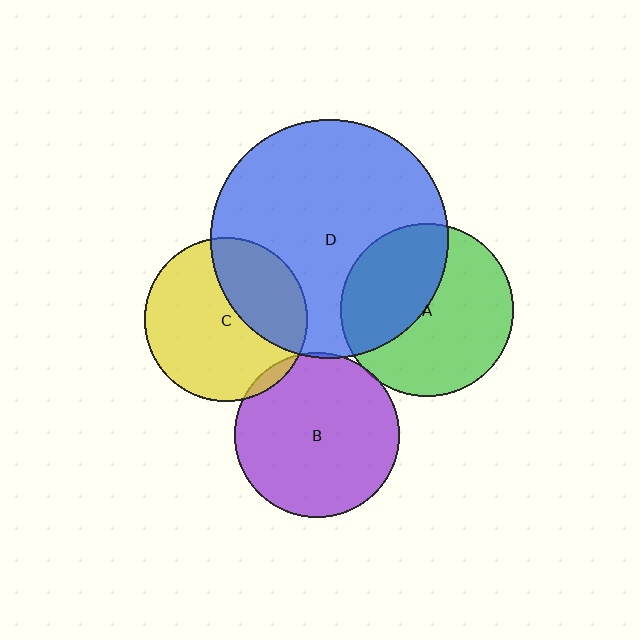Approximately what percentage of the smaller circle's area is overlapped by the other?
Approximately 5%.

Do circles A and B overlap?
Yes.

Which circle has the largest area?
Circle D (blue).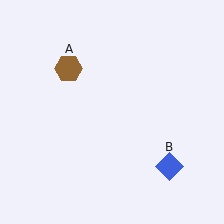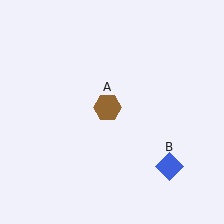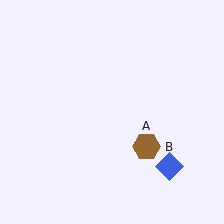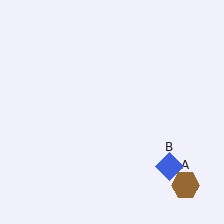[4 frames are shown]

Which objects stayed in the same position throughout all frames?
Blue diamond (object B) remained stationary.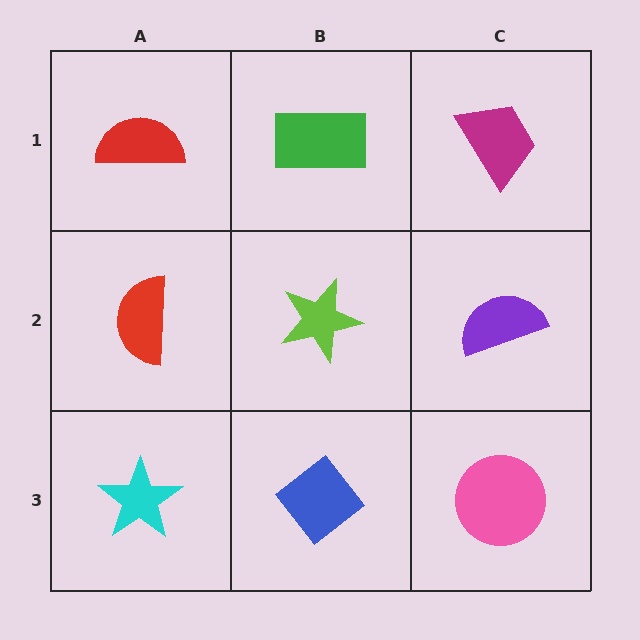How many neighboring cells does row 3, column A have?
2.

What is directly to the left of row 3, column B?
A cyan star.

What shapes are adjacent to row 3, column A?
A red semicircle (row 2, column A), a blue diamond (row 3, column B).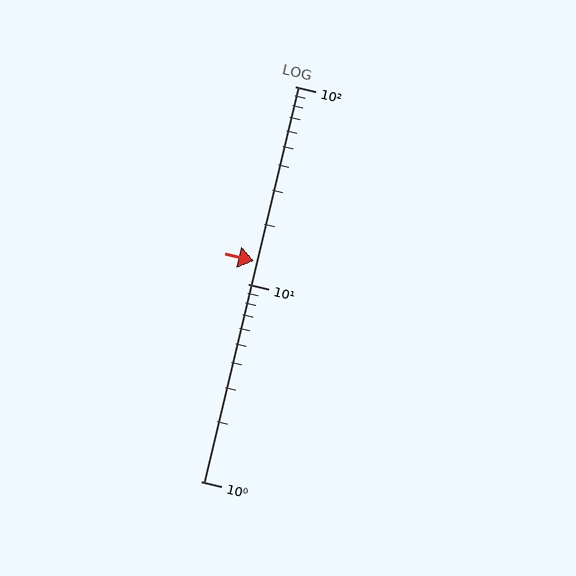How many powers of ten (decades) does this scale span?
The scale spans 2 decades, from 1 to 100.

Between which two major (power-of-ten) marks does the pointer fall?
The pointer is between 10 and 100.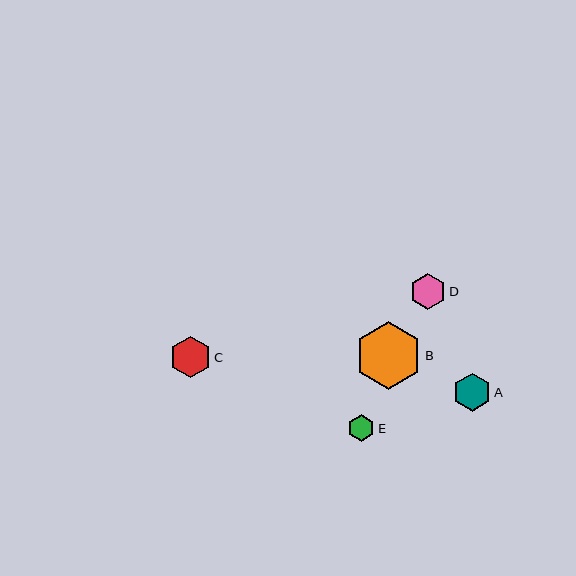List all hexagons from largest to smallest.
From largest to smallest: B, C, A, D, E.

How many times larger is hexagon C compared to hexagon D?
Hexagon C is approximately 1.1 times the size of hexagon D.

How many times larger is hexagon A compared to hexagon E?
Hexagon A is approximately 1.4 times the size of hexagon E.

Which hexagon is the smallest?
Hexagon E is the smallest with a size of approximately 27 pixels.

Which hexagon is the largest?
Hexagon B is the largest with a size of approximately 68 pixels.